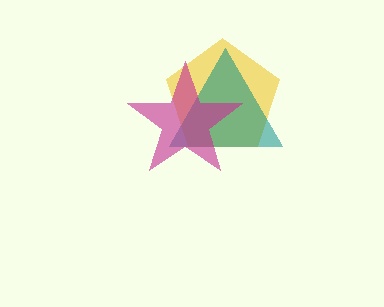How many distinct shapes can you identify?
There are 3 distinct shapes: a yellow pentagon, a teal triangle, a magenta star.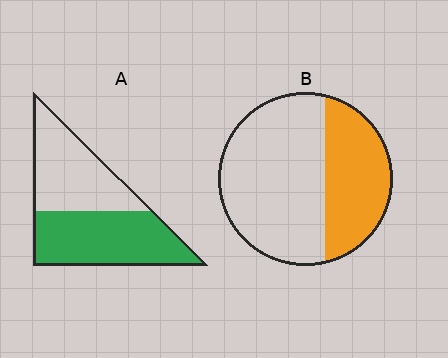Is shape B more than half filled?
No.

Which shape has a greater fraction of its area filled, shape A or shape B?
Shape A.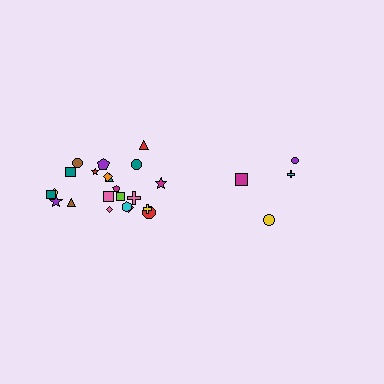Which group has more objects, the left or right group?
The left group.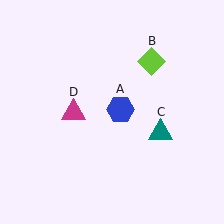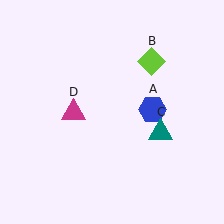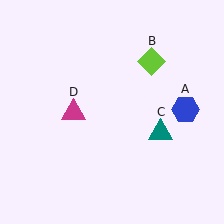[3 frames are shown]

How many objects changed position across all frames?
1 object changed position: blue hexagon (object A).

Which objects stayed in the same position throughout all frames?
Lime diamond (object B) and teal triangle (object C) and magenta triangle (object D) remained stationary.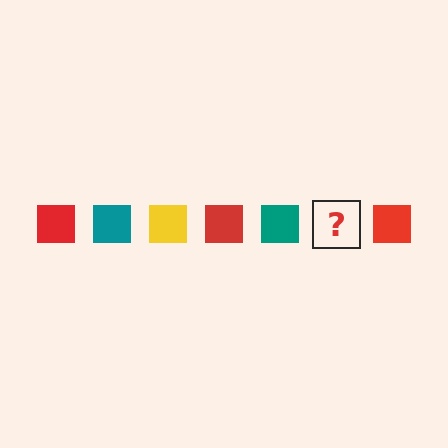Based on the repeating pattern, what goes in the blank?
The blank should be a yellow square.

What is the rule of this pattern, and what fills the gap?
The rule is that the pattern cycles through red, teal, yellow squares. The gap should be filled with a yellow square.